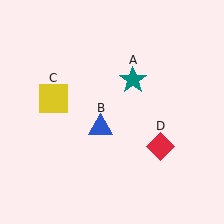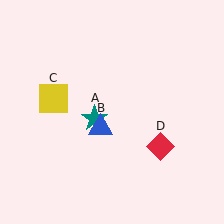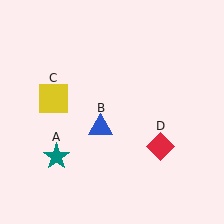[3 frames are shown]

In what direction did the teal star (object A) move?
The teal star (object A) moved down and to the left.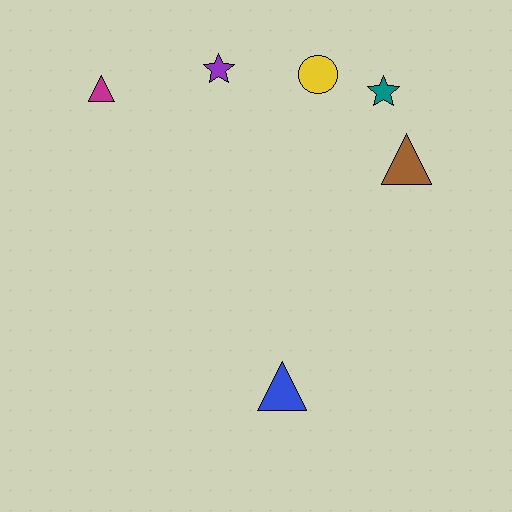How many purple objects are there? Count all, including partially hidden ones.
There is 1 purple object.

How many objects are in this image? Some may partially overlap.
There are 6 objects.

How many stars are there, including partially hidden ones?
There are 2 stars.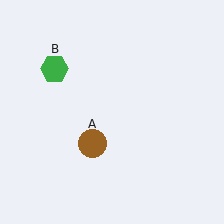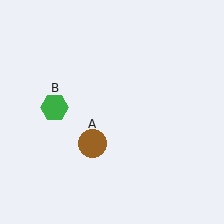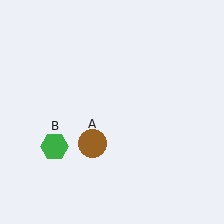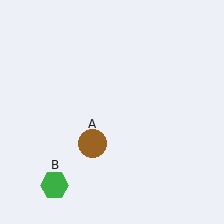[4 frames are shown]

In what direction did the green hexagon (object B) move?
The green hexagon (object B) moved down.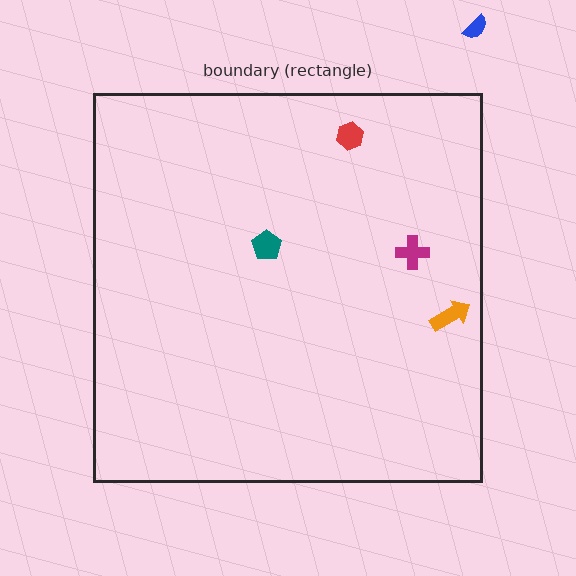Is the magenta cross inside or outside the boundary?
Inside.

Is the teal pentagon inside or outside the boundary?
Inside.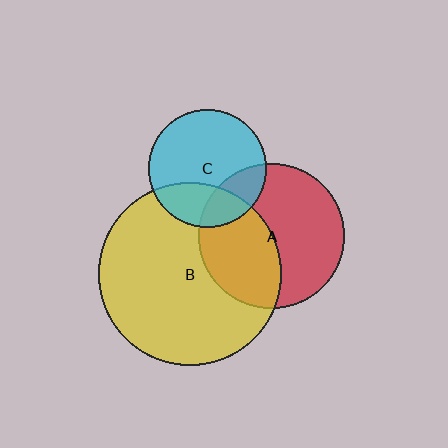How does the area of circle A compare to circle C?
Approximately 1.5 times.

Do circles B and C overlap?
Yes.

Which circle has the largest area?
Circle B (yellow).